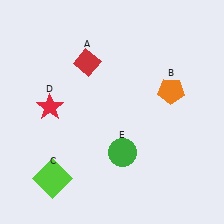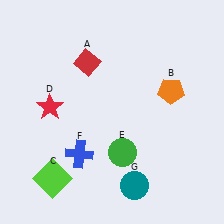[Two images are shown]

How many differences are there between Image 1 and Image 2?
There are 2 differences between the two images.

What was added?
A blue cross (F), a teal circle (G) were added in Image 2.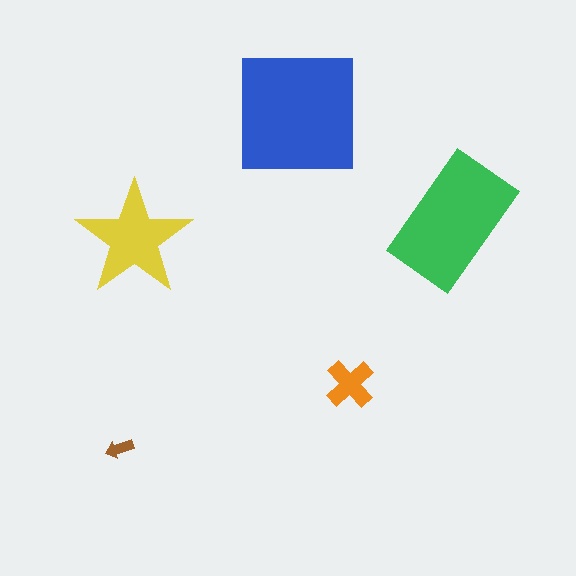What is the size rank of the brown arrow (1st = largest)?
5th.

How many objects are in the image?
There are 5 objects in the image.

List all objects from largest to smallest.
The blue square, the green rectangle, the yellow star, the orange cross, the brown arrow.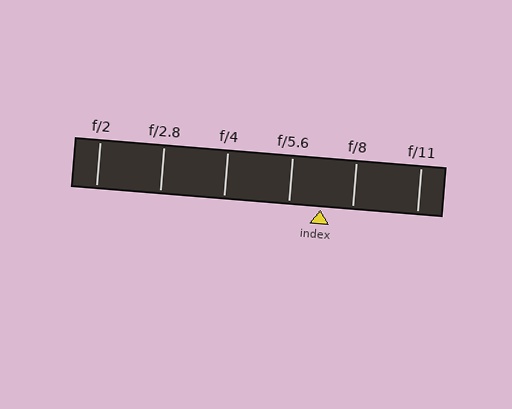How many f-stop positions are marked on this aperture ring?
There are 6 f-stop positions marked.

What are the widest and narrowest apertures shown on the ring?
The widest aperture shown is f/2 and the narrowest is f/11.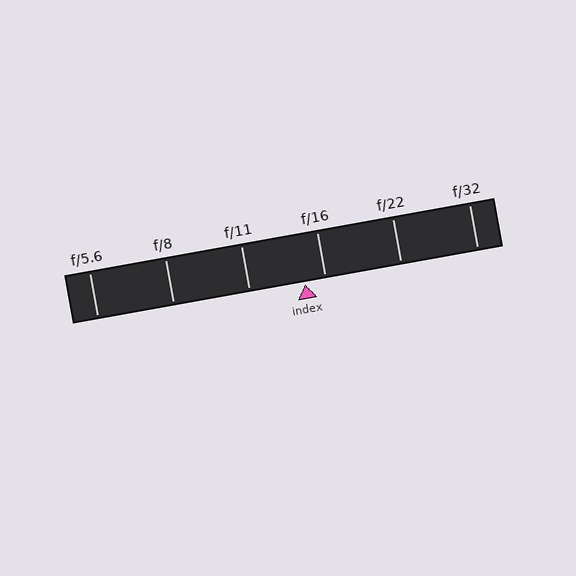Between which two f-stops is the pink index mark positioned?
The index mark is between f/11 and f/16.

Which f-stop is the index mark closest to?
The index mark is closest to f/16.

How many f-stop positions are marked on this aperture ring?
There are 6 f-stop positions marked.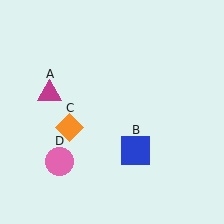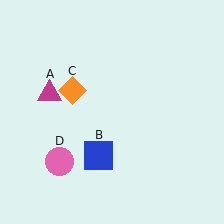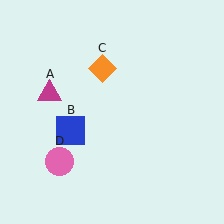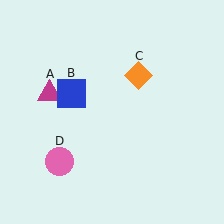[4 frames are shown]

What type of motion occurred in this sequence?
The blue square (object B), orange diamond (object C) rotated clockwise around the center of the scene.